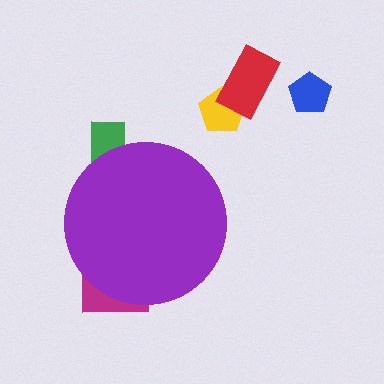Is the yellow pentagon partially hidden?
No, the yellow pentagon is fully visible.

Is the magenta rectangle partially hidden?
Yes, the magenta rectangle is partially hidden behind the purple circle.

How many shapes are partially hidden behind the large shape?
2 shapes are partially hidden.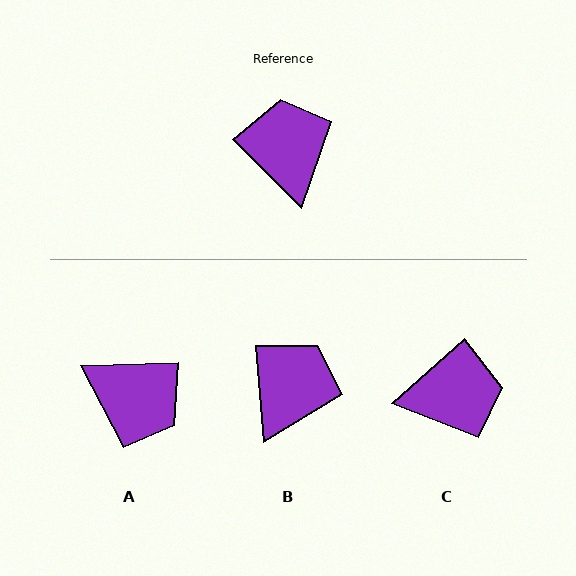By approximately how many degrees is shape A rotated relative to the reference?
Approximately 133 degrees clockwise.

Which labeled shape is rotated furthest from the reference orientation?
A, about 133 degrees away.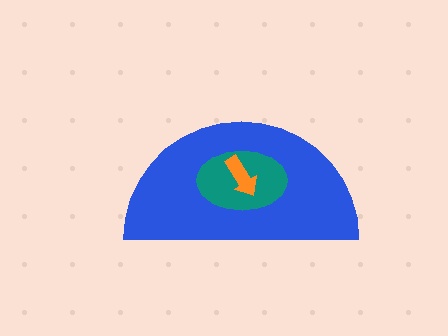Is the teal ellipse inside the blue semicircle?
Yes.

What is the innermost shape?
The orange arrow.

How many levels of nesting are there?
3.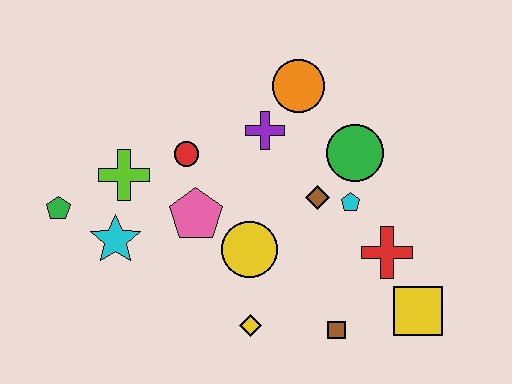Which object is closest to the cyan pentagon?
The brown diamond is closest to the cyan pentagon.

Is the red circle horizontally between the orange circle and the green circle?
No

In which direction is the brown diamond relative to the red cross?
The brown diamond is to the left of the red cross.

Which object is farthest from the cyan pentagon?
The green pentagon is farthest from the cyan pentagon.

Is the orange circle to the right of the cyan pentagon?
No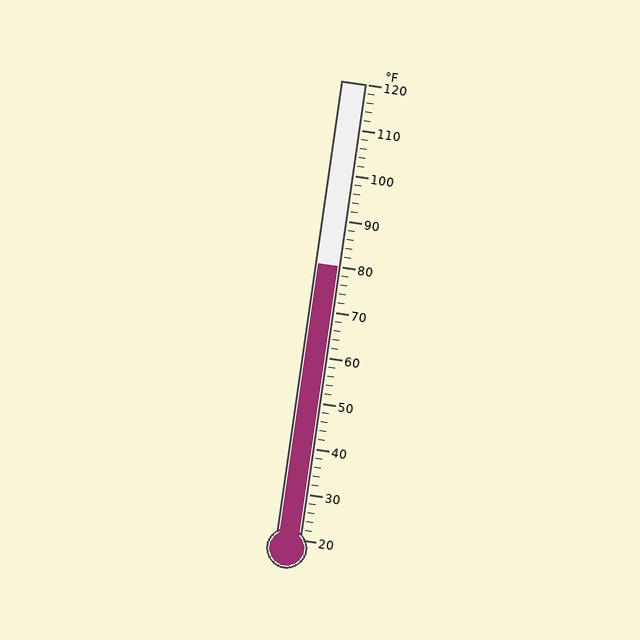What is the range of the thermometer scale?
The thermometer scale ranges from 20°F to 120°F.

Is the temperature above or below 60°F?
The temperature is above 60°F.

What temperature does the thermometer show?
The thermometer shows approximately 80°F.